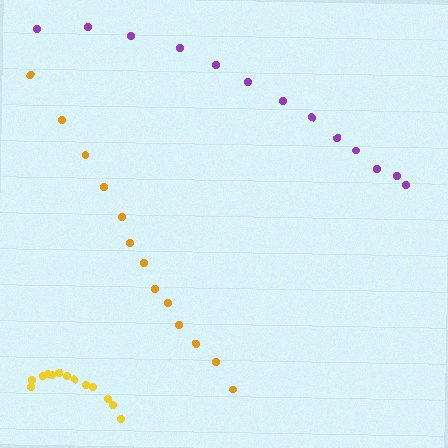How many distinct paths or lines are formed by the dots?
There are 3 distinct paths.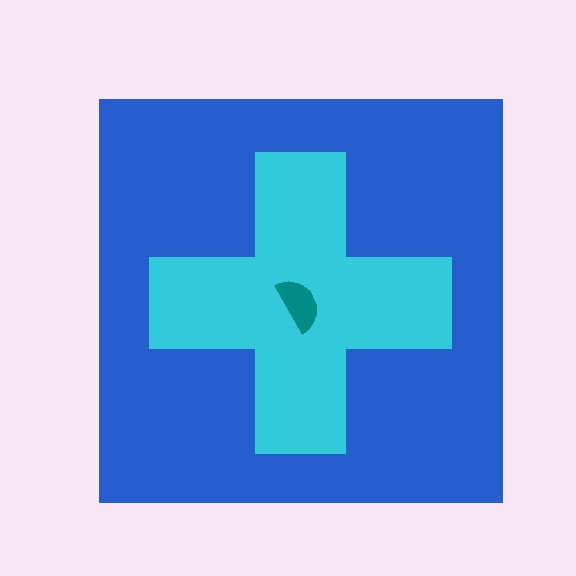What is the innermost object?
The teal semicircle.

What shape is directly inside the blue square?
The cyan cross.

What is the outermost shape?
The blue square.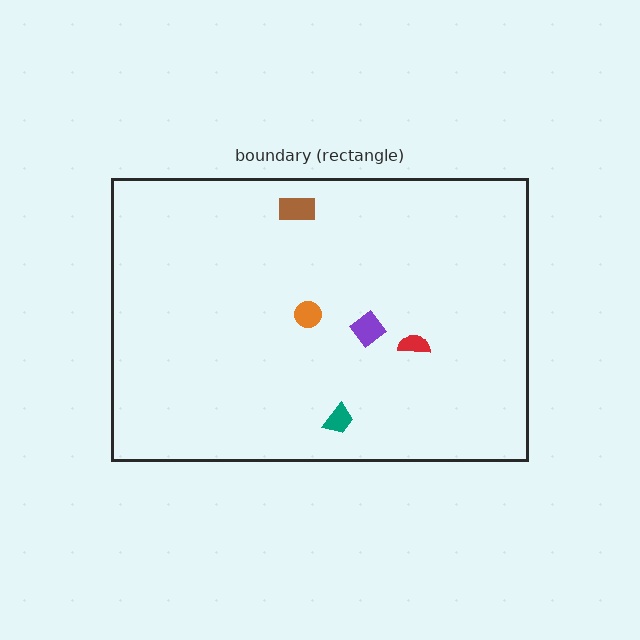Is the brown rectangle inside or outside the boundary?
Inside.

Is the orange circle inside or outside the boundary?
Inside.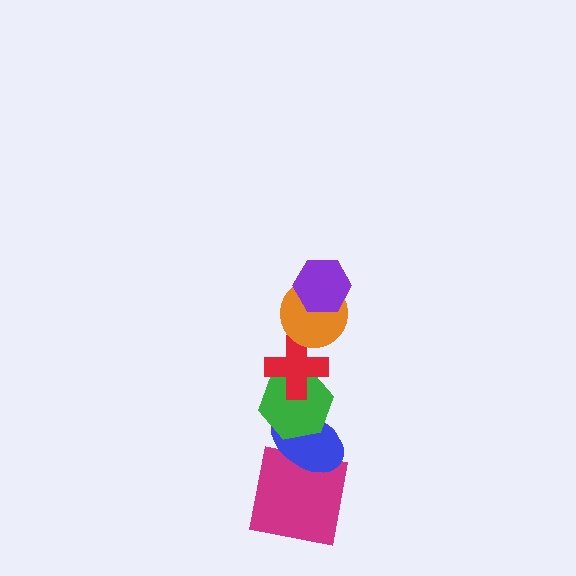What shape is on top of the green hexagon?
The red cross is on top of the green hexagon.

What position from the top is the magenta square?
The magenta square is 6th from the top.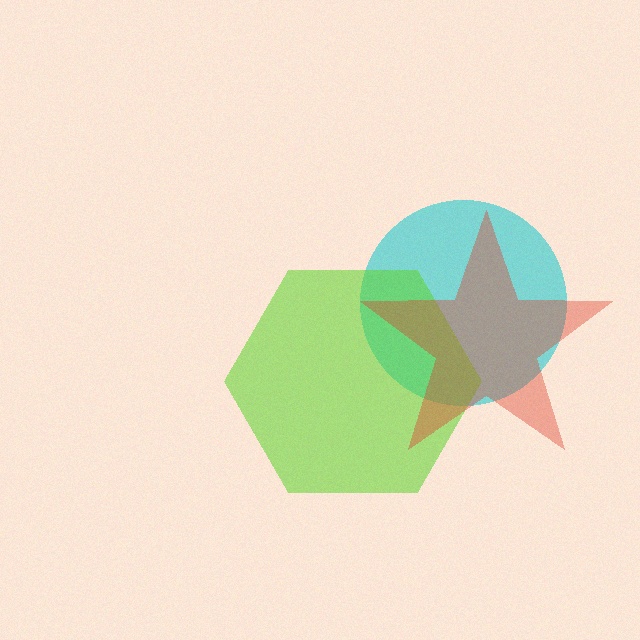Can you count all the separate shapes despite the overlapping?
Yes, there are 3 separate shapes.